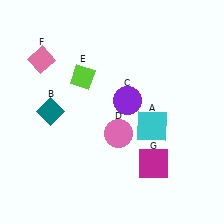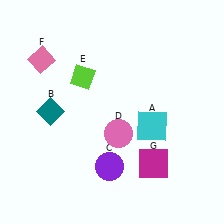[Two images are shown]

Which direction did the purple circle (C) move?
The purple circle (C) moved down.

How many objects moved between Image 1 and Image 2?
1 object moved between the two images.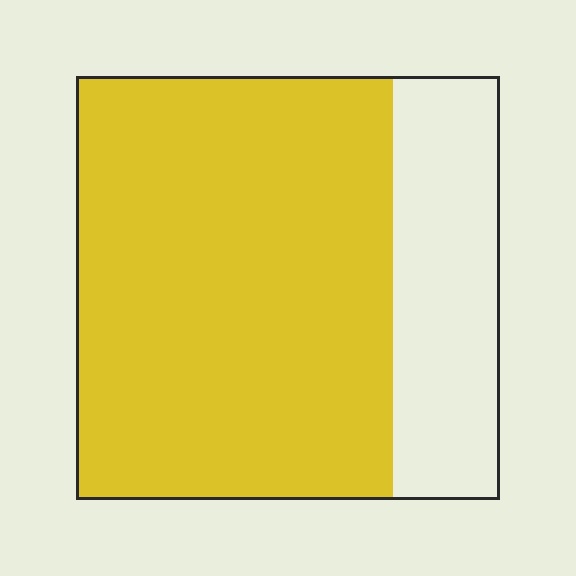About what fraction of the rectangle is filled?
About three quarters (3/4).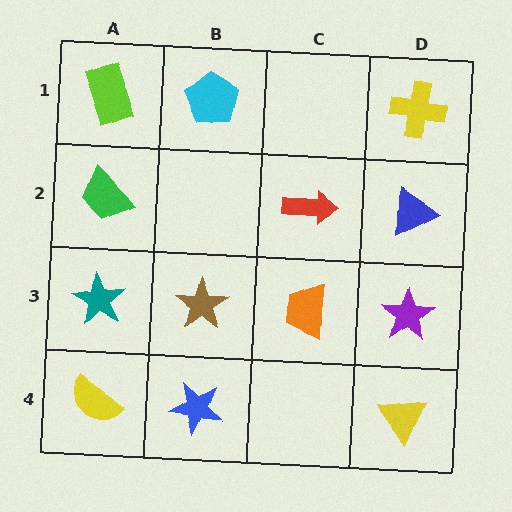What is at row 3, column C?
An orange trapezoid.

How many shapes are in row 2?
3 shapes.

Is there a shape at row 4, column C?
No, that cell is empty.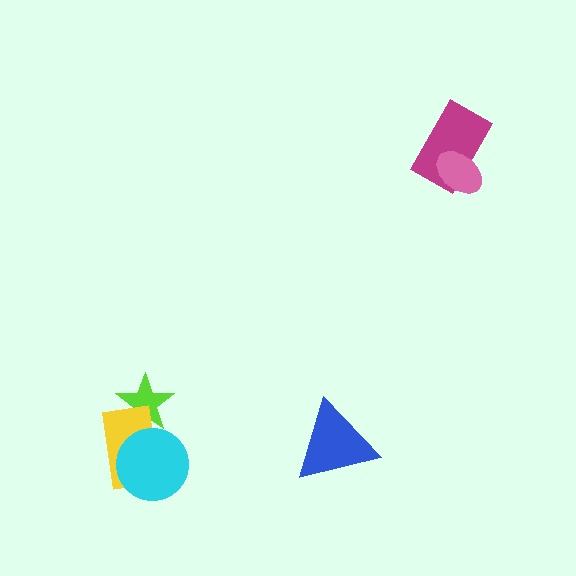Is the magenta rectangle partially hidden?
Yes, it is partially covered by another shape.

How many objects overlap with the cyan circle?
1 object overlaps with the cyan circle.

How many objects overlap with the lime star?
1 object overlaps with the lime star.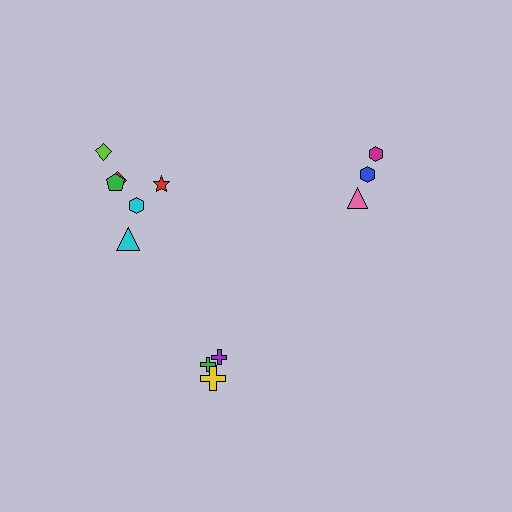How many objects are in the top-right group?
There are 3 objects.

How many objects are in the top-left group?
There are 6 objects.